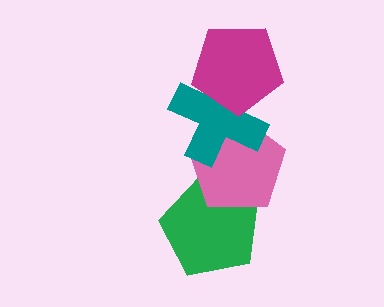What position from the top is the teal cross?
The teal cross is 2nd from the top.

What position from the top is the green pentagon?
The green pentagon is 4th from the top.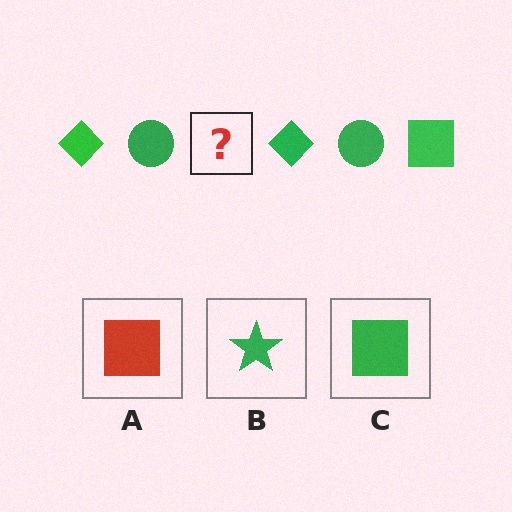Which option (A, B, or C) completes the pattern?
C.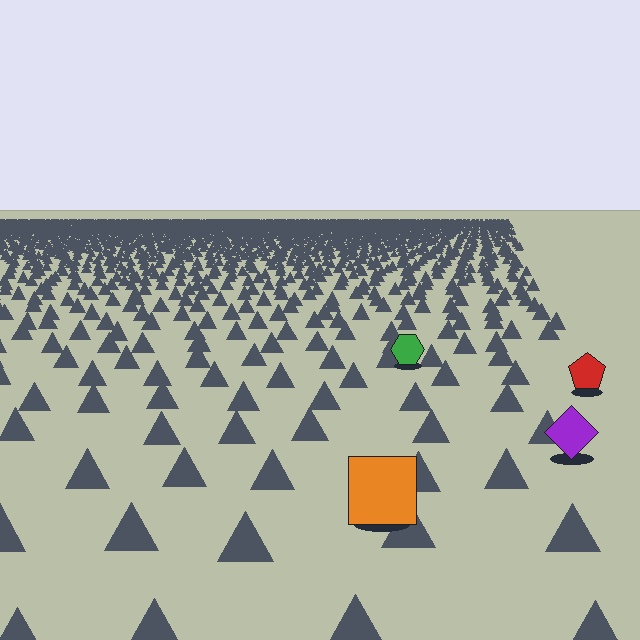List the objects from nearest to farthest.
From nearest to farthest: the orange square, the purple diamond, the red pentagon, the green hexagon.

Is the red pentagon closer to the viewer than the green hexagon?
Yes. The red pentagon is closer — you can tell from the texture gradient: the ground texture is coarser near it.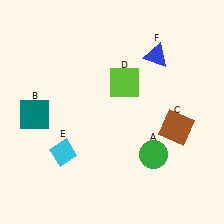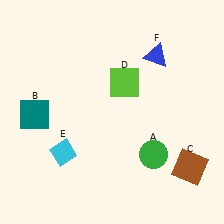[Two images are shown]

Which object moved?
The brown square (C) moved down.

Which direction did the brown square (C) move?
The brown square (C) moved down.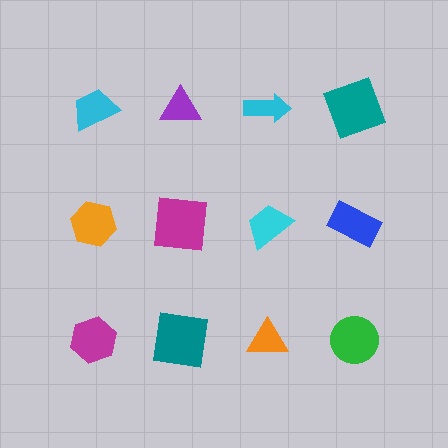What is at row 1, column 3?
A cyan arrow.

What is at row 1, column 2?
A purple triangle.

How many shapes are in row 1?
4 shapes.